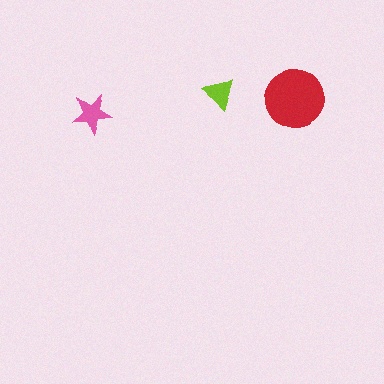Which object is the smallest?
The lime triangle.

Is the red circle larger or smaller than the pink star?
Larger.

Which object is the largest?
The red circle.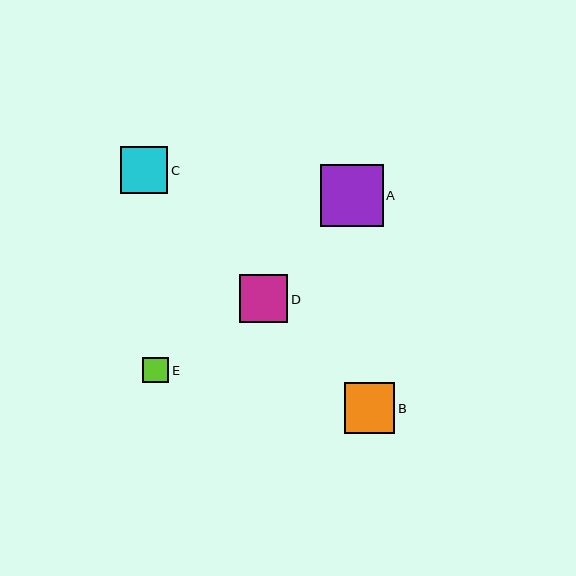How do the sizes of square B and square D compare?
Square B and square D are approximately the same size.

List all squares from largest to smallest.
From largest to smallest: A, B, D, C, E.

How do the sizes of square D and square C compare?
Square D and square C are approximately the same size.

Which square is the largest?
Square A is the largest with a size of approximately 63 pixels.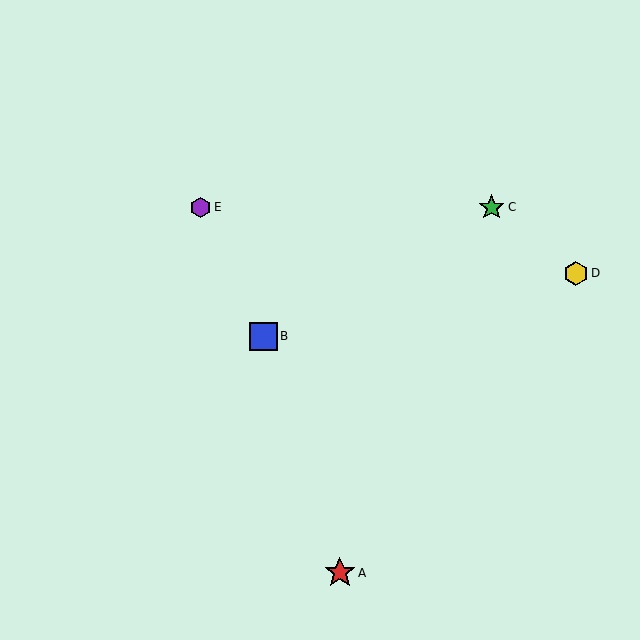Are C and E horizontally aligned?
Yes, both are at y≈207.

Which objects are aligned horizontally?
Objects C, E are aligned horizontally.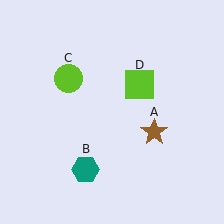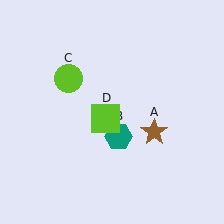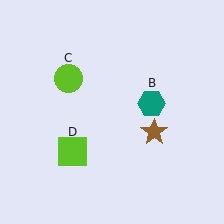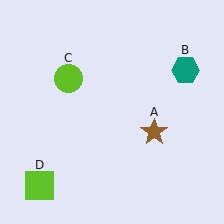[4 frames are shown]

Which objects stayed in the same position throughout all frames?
Brown star (object A) and lime circle (object C) remained stationary.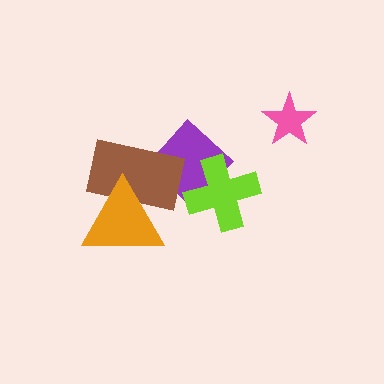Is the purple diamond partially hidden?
Yes, it is partially covered by another shape.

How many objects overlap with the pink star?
0 objects overlap with the pink star.